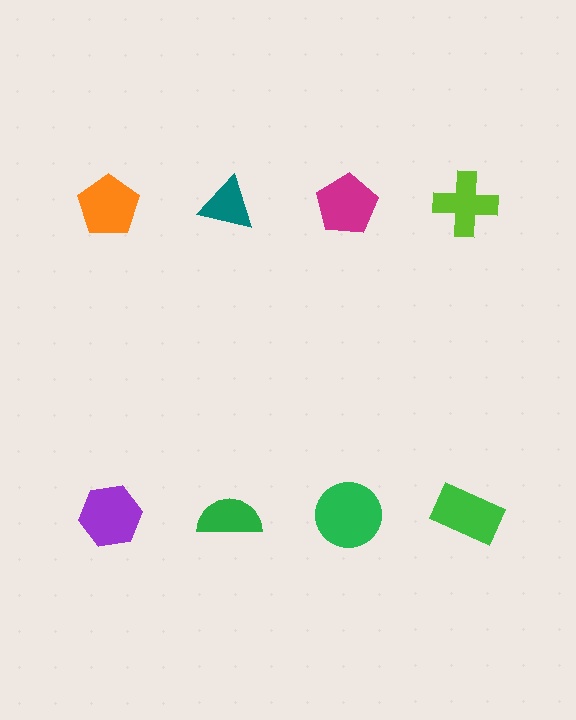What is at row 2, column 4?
A green rectangle.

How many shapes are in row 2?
4 shapes.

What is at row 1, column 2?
A teal triangle.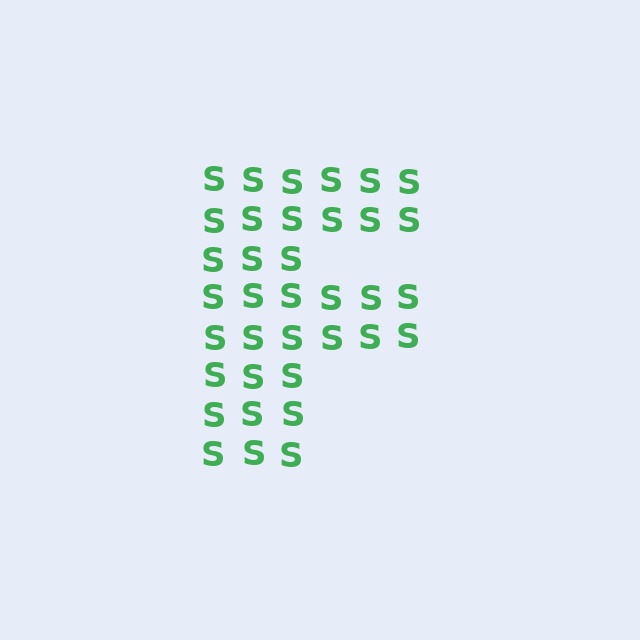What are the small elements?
The small elements are letter S's.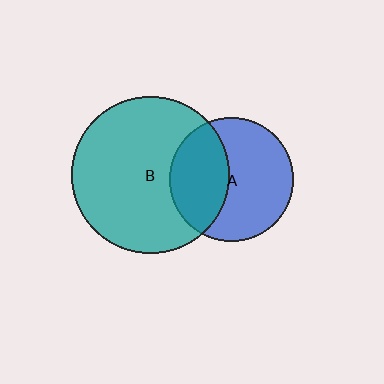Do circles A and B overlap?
Yes.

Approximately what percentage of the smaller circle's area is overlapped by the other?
Approximately 40%.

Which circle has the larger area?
Circle B (teal).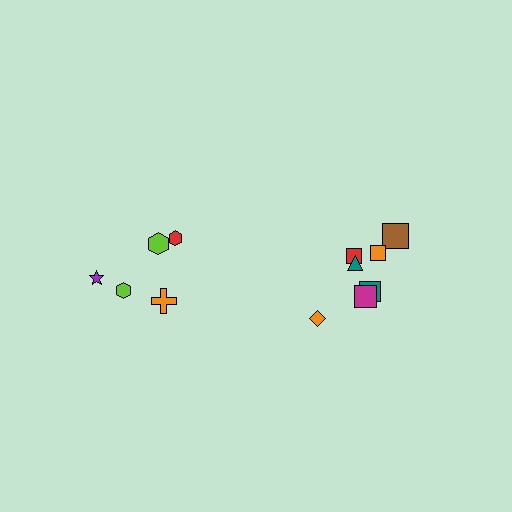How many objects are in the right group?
There are 7 objects.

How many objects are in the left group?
There are 5 objects.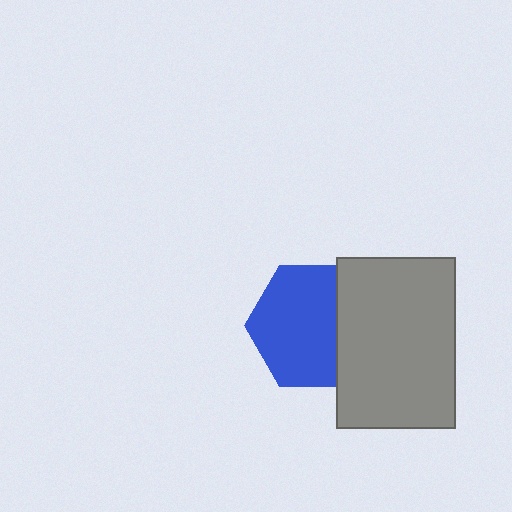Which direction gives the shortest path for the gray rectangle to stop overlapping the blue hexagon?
Moving right gives the shortest separation.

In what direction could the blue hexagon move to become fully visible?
The blue hexagon could move left. That would shift it out from behind the gray rectangle entirely.